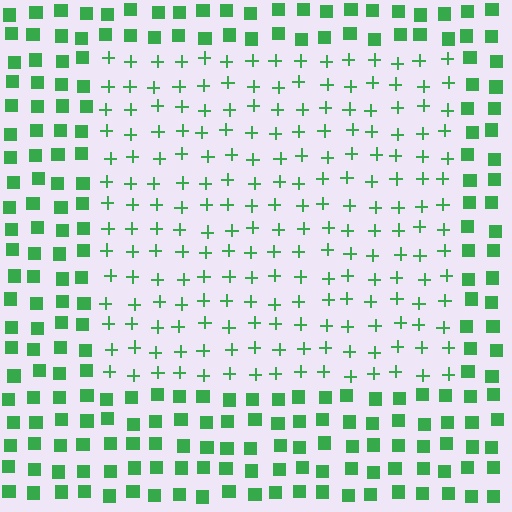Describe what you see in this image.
The image is filled with small green elements arranged in a uniform grid. A rectangle-shaped region contains plus signs, while the surrounding area contains squares. The boundary is defined purely by the change in element shape.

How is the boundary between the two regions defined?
The boundary is defined by a change in element shape: plus signs inside vs. squares outside. All elements share the same color and spacing.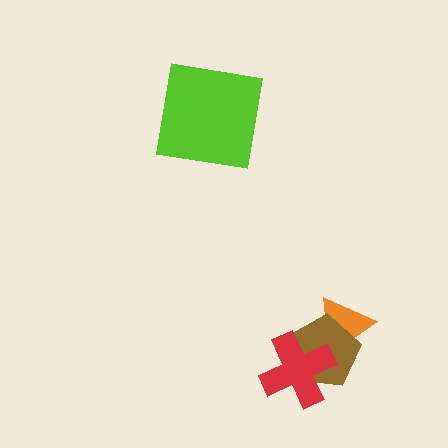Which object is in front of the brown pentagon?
The red cross is in front of the brown pentagon.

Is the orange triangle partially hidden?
Yes, it is partially covered by another shape.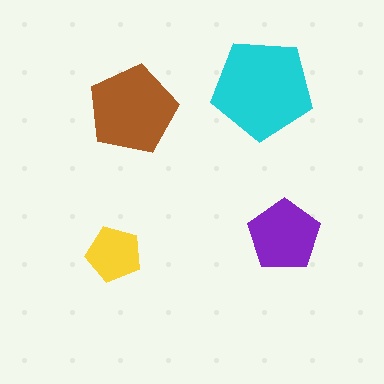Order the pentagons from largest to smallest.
the cyan one, the brown one, the purple one, the yellow one.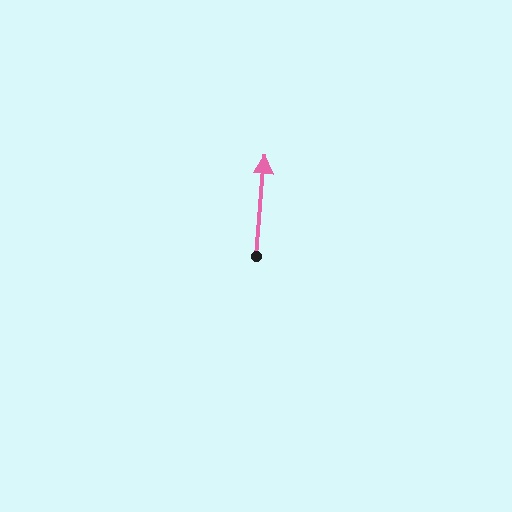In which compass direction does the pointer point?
North.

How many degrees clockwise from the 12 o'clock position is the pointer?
Approximately 5 degrees.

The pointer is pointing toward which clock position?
Roughly 12 o'clock.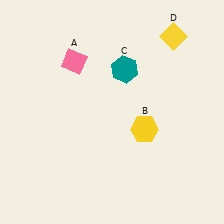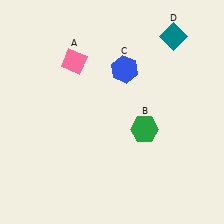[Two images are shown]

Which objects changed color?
B changed from yellow to green. C changed from teal to blue. D changed from yellow to teal.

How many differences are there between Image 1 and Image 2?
There are 3 differences between the two images.